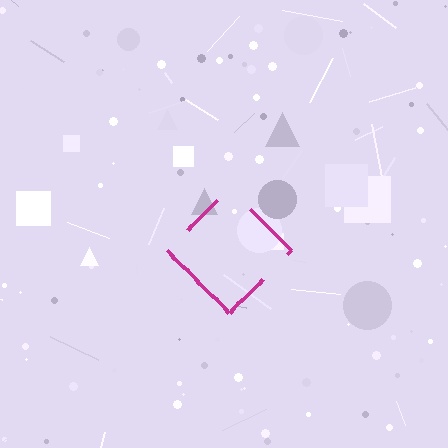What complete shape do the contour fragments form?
The contour fragments form a diamond.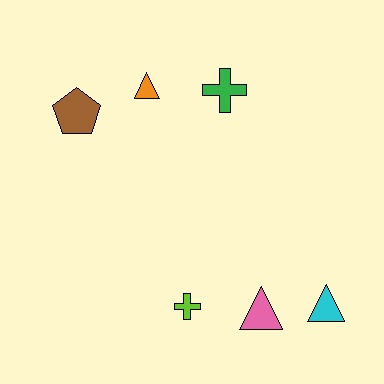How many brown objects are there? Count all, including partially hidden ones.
There is 1 brown object.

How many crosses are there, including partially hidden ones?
There are 2 crosses.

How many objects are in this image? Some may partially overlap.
There are 6 objects.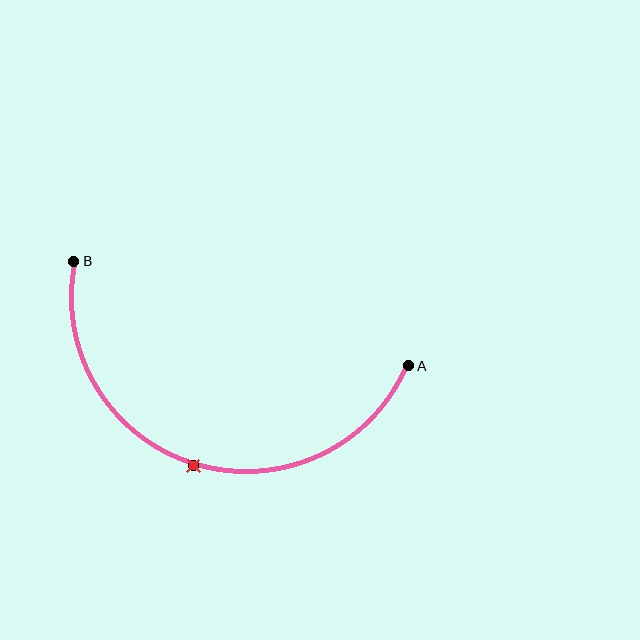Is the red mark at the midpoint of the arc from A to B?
Yes. The red mark lies on the arc at equal arc-length from both A and B — it is the arc midpoint.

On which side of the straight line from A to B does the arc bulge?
The arc bulges below the straight line connecting A and B.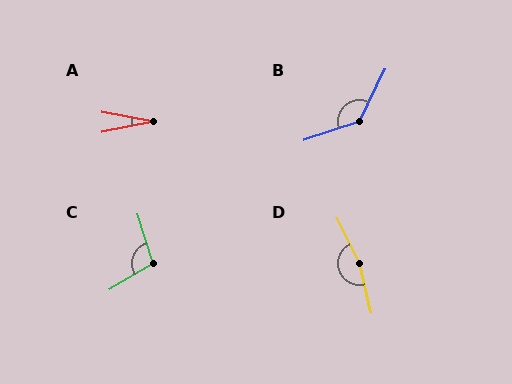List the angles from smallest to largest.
A (21°), C (103°), B (135°), D (167°).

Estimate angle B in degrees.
Approximately 135 degrees.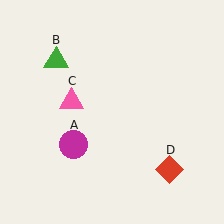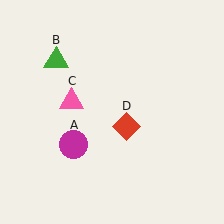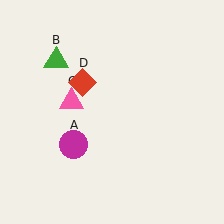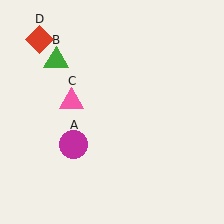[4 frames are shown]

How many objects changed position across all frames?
1 object changed position: red diamond (object D).